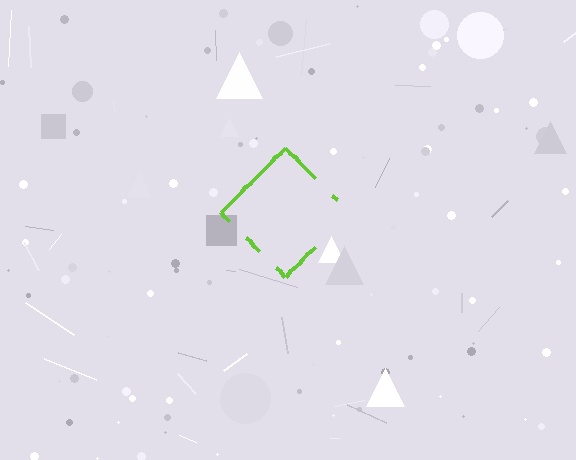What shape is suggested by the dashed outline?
The dashed outline suggests a diamond.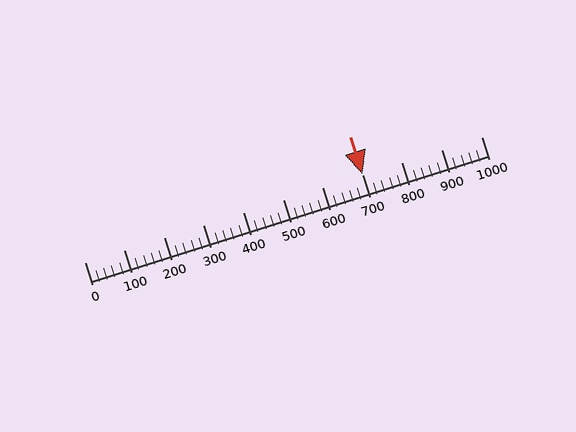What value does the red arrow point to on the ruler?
The red arrow points to approximately 700.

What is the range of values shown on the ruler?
The ruler shows values from 0 to 1000.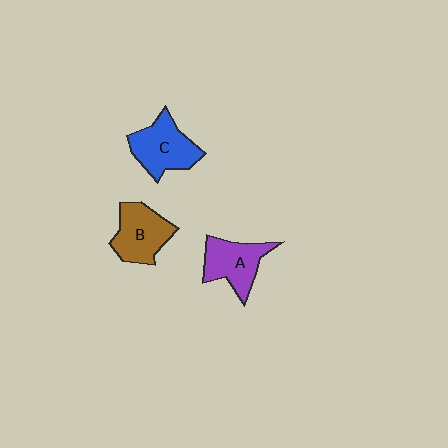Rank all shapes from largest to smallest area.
From largest to smallest: C (blue), B (brown), A (purple).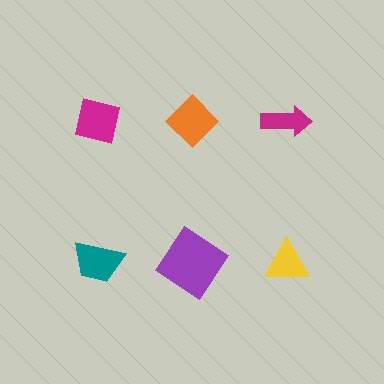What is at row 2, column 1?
A teal trapezoid.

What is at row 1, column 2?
An orange diamond.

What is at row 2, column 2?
A purple diamond.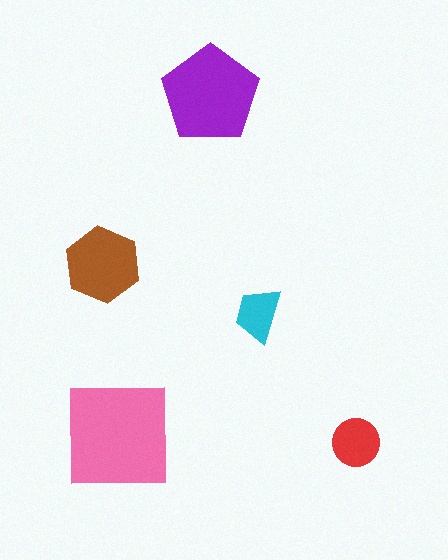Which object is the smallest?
The cyan trapezoid.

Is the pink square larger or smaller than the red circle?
Larger.